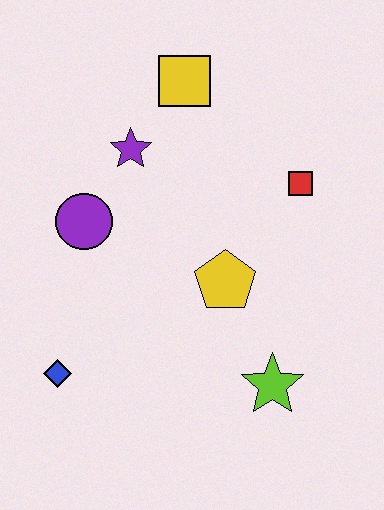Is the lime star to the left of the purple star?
No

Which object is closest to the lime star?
The yellow pentagon is closest to the lime star.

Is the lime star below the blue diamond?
Yes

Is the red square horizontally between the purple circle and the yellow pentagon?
No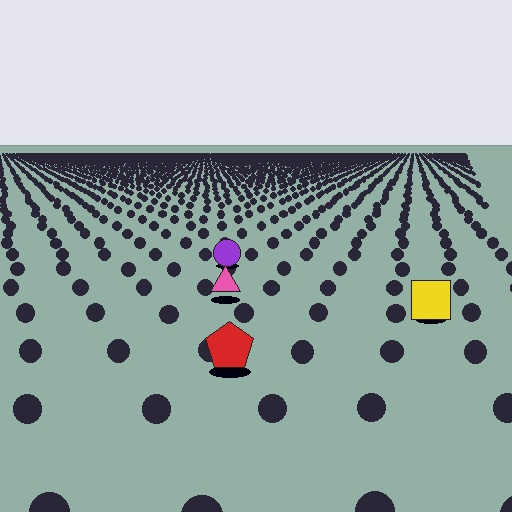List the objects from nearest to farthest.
From nearest to farthest: the red pentagon, the yellow square, the pink triangle, the purple circle.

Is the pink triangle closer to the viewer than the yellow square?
No. The yellow square is closer — you can tell from the texture gradient: the ground texture is coarser near it.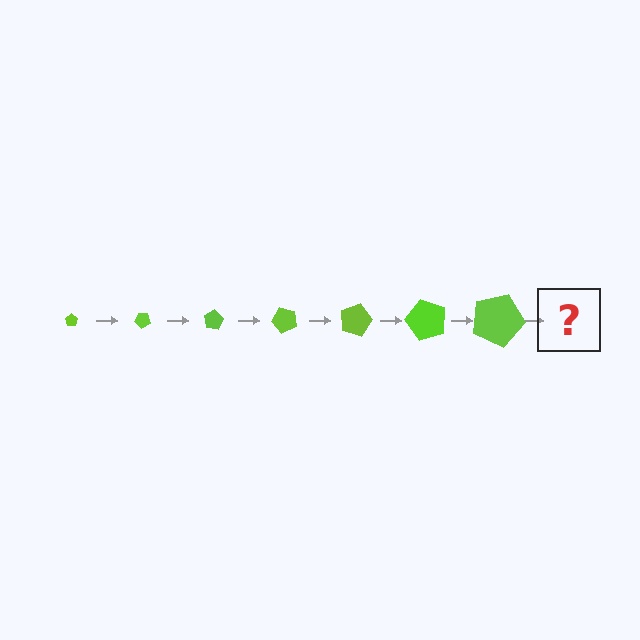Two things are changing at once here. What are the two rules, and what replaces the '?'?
The two rules are that the pentagon grows larger each step and it rotates 40 degrees each step. The '?' should be a pentagon, larger than the previous one and rotated 280 degrees from the start.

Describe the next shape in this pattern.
It should be a pentagon, larger than the previous one and rotated 280 degrees from the start.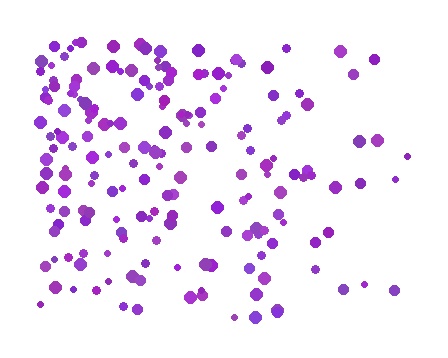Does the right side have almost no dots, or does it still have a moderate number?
Still a moderate number, just noticeably fewer than the left.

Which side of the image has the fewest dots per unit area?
The right.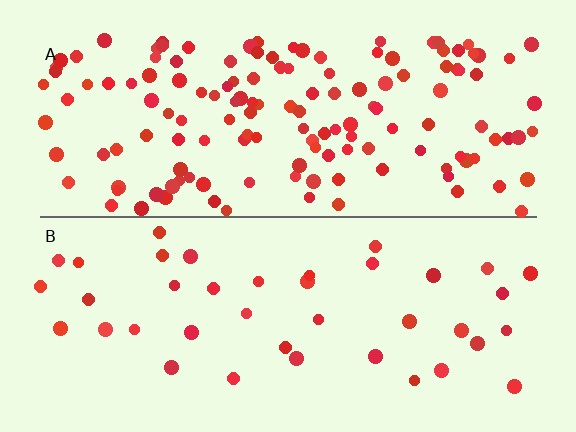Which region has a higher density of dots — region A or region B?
A (the top).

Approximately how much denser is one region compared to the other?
Approximately 3.5× — region A over region B.